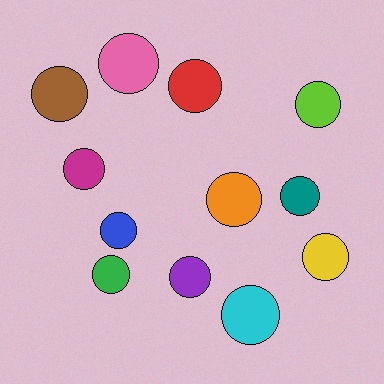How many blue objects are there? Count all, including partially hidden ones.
There is 1 blue object.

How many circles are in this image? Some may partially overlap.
There are 12 circles.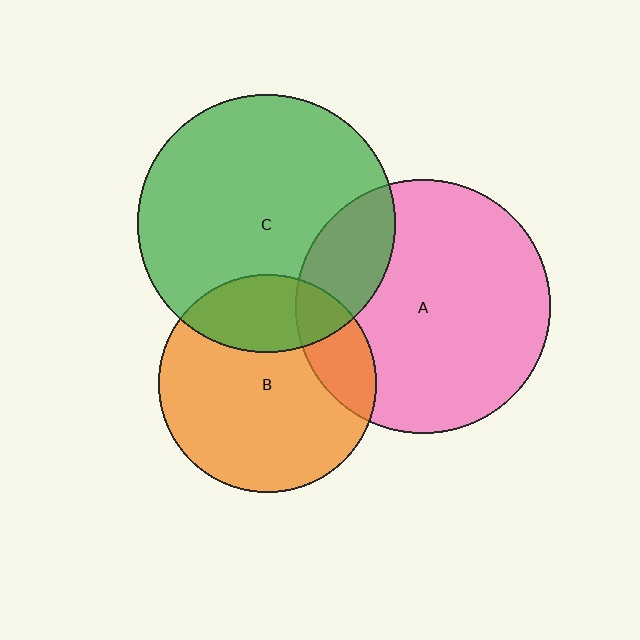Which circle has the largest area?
Circle C (green).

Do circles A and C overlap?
Yes.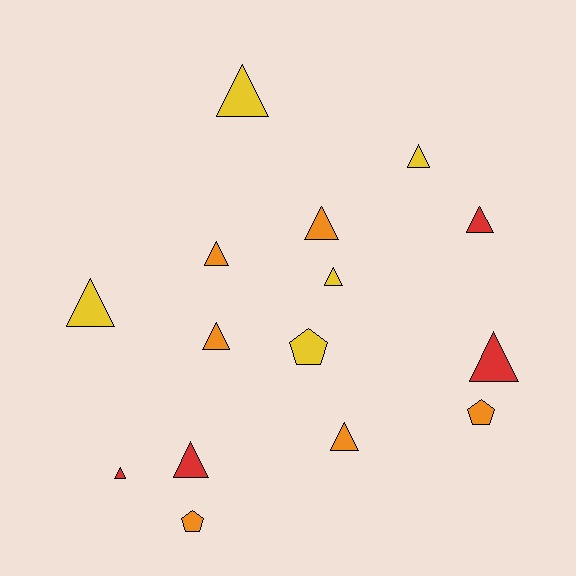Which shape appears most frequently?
Triangle, with 12 objects.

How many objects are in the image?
There are 15 objects.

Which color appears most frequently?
Orange, with 6 objects.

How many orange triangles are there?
There are 4 orange triangles.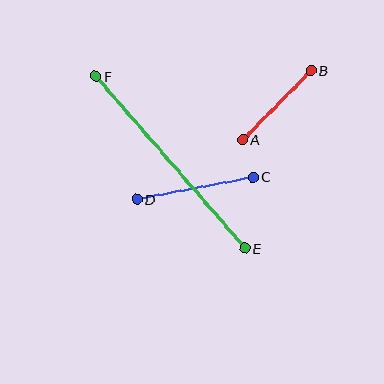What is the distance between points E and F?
The distance is approximately 227 pixels.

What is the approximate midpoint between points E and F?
The midpoint is at approximately (170, 162) pixels.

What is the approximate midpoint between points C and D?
The midpoint is at approximately (195, 188) pixels.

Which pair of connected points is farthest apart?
Points E and F are farthest apart.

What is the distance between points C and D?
The distance is approximately 118 pixels.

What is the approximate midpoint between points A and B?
The midpoint is at approximately (277, 105) pixels.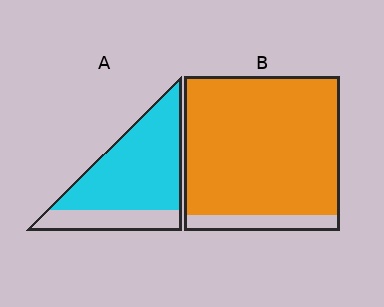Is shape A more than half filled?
Yes.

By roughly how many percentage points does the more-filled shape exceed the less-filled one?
By roughly 15 percentage points (B over A).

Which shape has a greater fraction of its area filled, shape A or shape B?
Shape B.